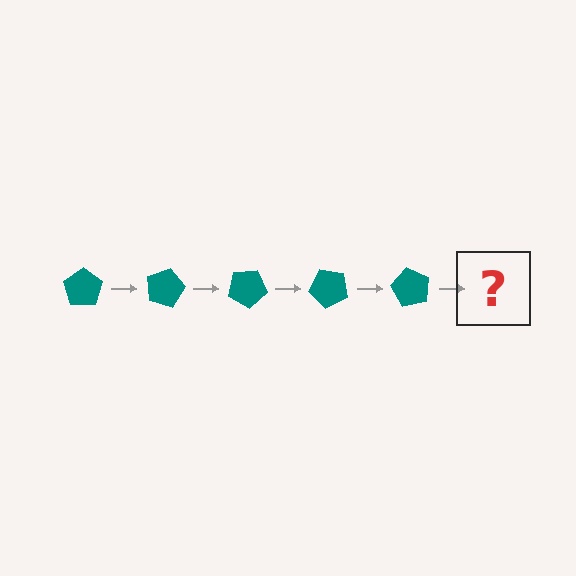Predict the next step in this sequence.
The next step is a teal pentagon rotated 75 degrees.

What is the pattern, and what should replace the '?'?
The pattern is that the pentagon rotates 15 degrees each step. The '?' should be a teal pentagon rotated 75 degrees.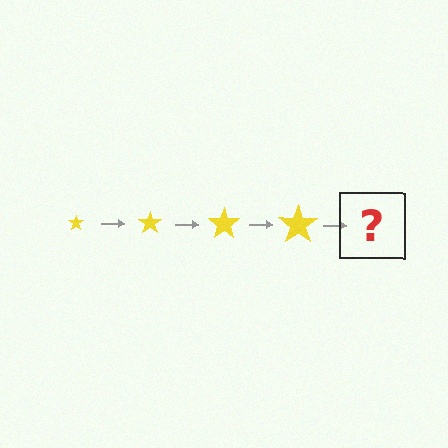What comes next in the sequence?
The next element should be a yellow star, larger than the previous one.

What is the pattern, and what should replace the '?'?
The pattern is that the star gets progressively larger each step. The '?' should be a yellow star, larger than the previous one.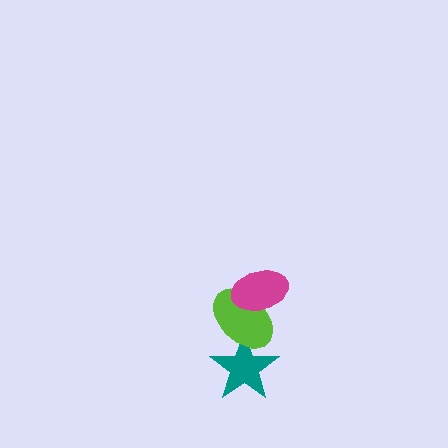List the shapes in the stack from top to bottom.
From top to bottom: the magenta ellipse, the lime ellipse, the teal star.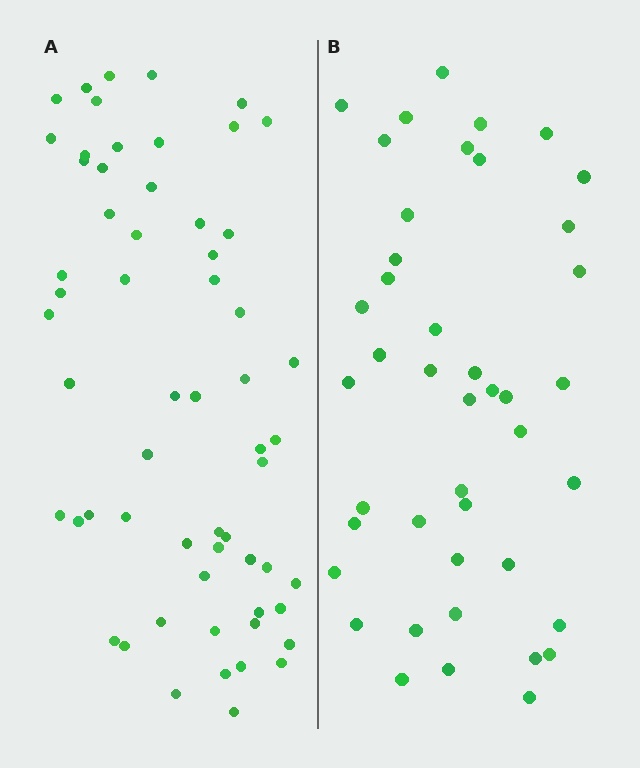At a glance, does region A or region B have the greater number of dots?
Region A (the left region) has more dots.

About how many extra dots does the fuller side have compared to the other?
Region A has approximately 15 more dots than region B.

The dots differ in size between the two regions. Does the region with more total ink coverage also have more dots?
No. Region B has more total ink coverage because its dots are larger, but region A actually contains more individual dots. Total area can be misleading — the number of items is what matters here.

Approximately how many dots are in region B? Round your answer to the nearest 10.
About 40 dots. (The exact count is 43, which rounds to 40.)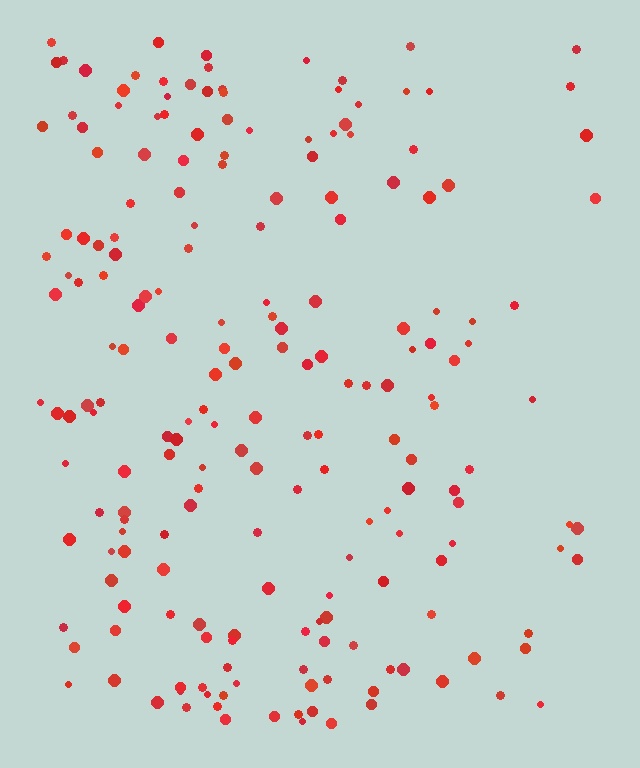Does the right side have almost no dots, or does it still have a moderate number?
Still a moderate number, just noticeably fewer than the left.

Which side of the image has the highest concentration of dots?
The left.